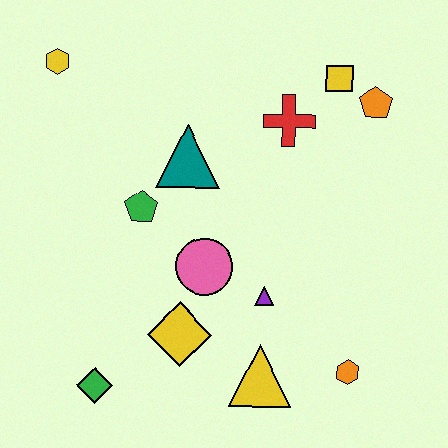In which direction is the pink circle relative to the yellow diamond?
The pink circle is above the yellow diamond.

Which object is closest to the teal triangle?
The green pentagon is closest to the teal triangle.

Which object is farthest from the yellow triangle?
The yellow hexagon is farthest from the yellow triangle.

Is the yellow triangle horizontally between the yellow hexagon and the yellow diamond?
No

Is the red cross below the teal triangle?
No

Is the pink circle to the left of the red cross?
Yes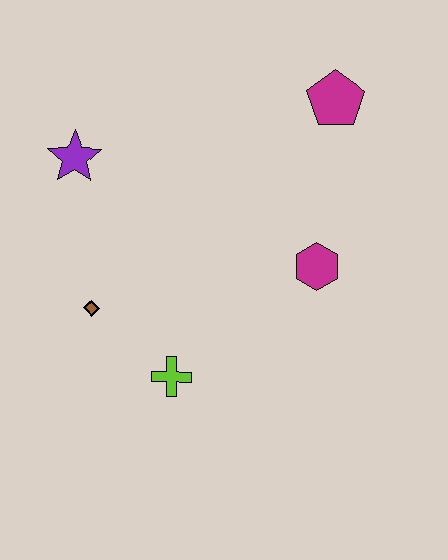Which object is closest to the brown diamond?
The lime cross is closest to the brown diamond.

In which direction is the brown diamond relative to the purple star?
The brown diamond is below the purple star.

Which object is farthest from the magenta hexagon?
The purple star is farthest from the magenta hexagon.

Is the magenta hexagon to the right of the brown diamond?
Yes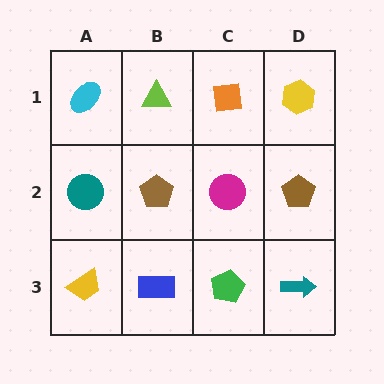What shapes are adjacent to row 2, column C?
An orange square (row 1, column C), a green pentagon (row 3, column C), a brown pentagon (row 2, column B), a brown pentagon (row 2, column D).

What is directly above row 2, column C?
An orange square.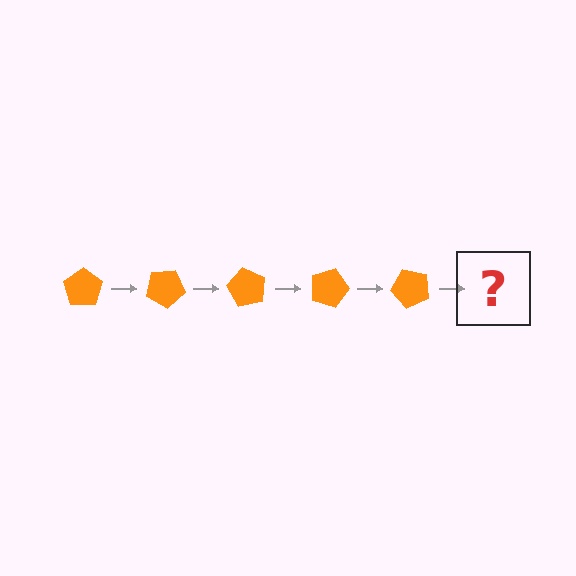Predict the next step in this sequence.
The next step is an orange pentagon rotated 150 degrees.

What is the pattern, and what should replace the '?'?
The pattern is that the pentagon rotates 30 degrees each step. The '?' should be an orange pentagon rotated 150 degrees.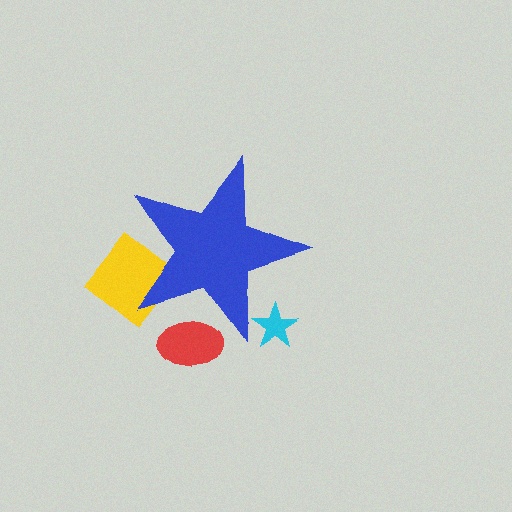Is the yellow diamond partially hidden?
Yes, the yellow diamond is partially hidden behind the blue star.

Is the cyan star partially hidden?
Yes, the cyan star is partially hidden behind the blue star.